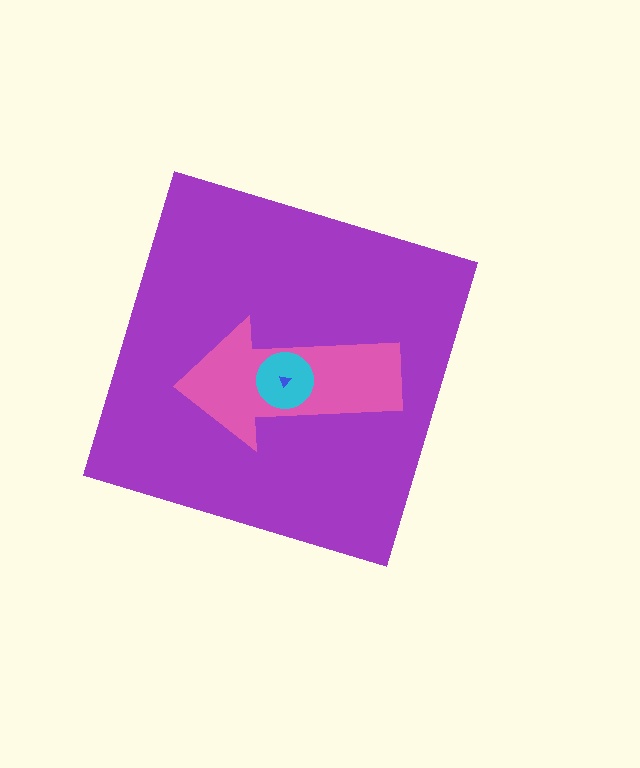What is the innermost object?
The blue triangle.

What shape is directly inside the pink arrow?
The cyan circle.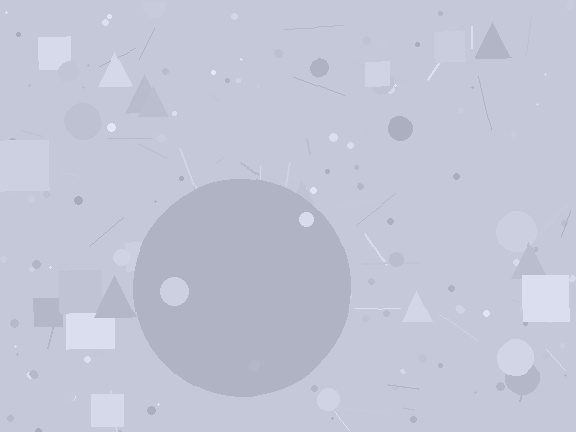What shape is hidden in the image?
A circle is hidden in the image.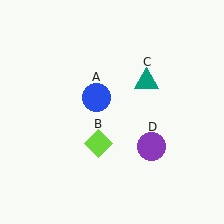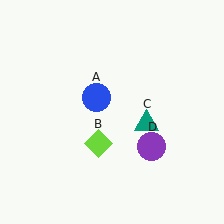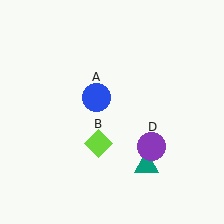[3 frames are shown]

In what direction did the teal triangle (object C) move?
The teal triangle (object C) moved down.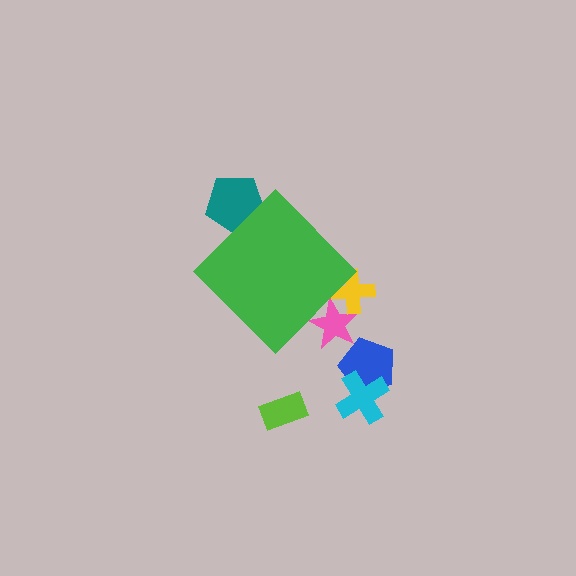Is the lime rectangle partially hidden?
No, the lime rectangle is fully visible.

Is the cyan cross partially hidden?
No, the cyan cross is fully visible.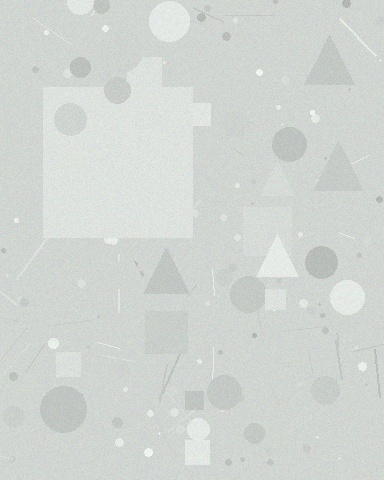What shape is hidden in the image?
A square is hidden in the image.